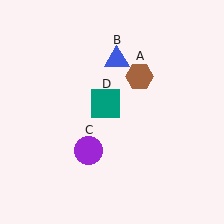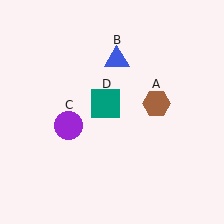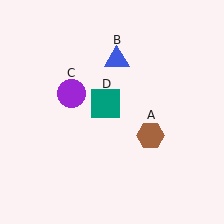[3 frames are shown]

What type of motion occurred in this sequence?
The brown hexagon (object A), purple circle (object C) rotated clockwise around the center of the scene.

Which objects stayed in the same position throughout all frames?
Blue triangle (object B) and teal square (object D) remained stationary.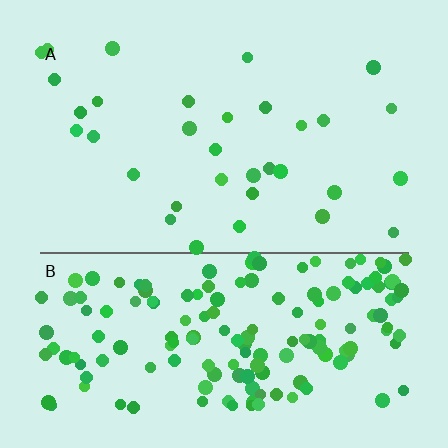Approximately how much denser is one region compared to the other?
Approximately 5.2× — region B over region A.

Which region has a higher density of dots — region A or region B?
B (the bottom).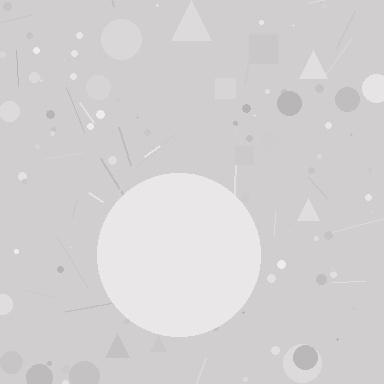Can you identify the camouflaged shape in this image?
The camouflaged shape is a circle.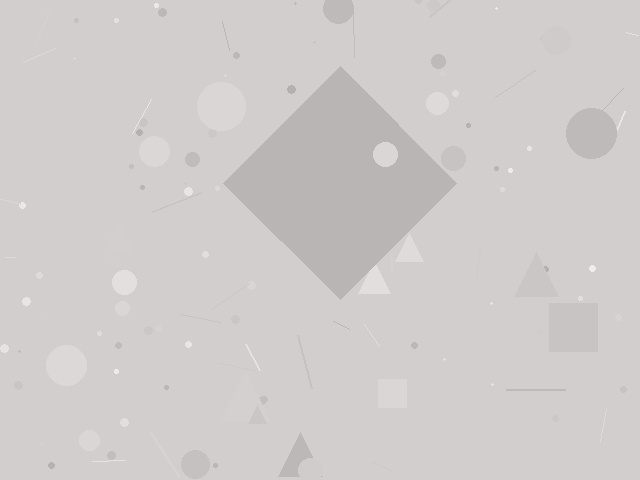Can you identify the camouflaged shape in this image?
The camouflaged shape is a diamond.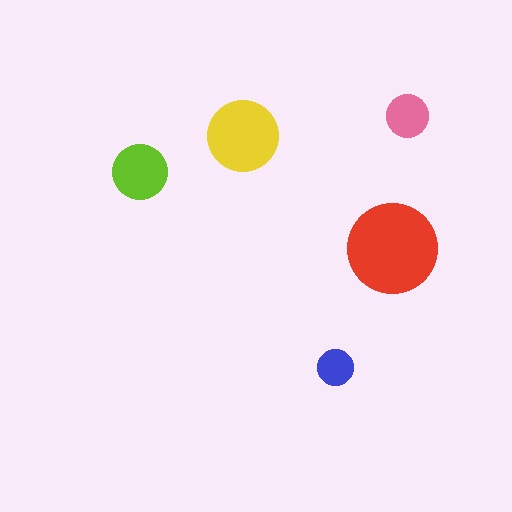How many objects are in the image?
There are 5 objects in the image.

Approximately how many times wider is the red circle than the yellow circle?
About 1.5 times wider.